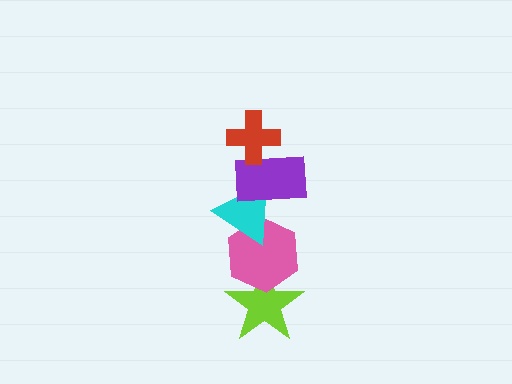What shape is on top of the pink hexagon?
The cyan triangle is on top of the pink hexagon.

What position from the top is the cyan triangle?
The cyan triangle is 3rd from the top.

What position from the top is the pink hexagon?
The pink hexagon is 4th from the top.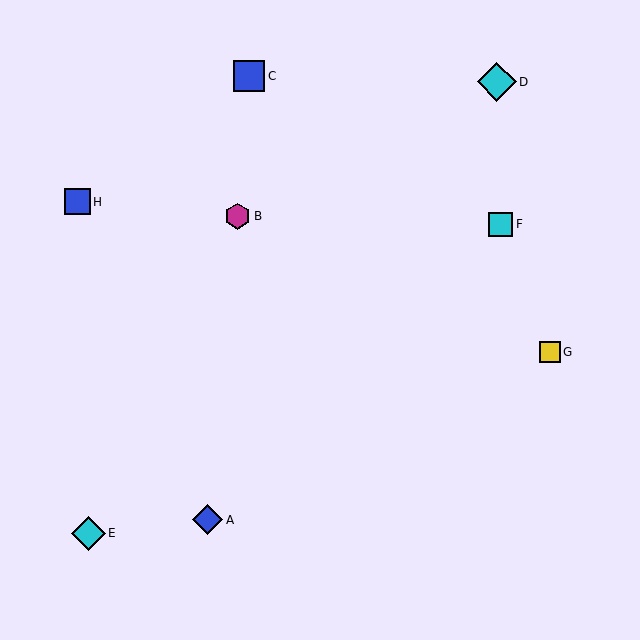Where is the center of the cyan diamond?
The center of the cyan diamond is at (88, 533).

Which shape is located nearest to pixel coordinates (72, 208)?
The blue square (labeled H) at (77, 202) is nearest to that location.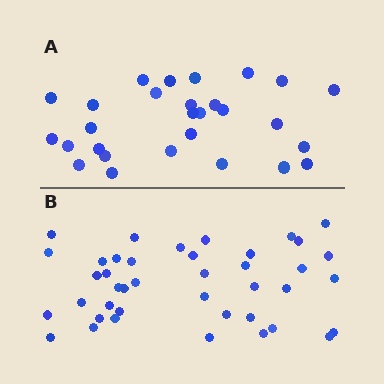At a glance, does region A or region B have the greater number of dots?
Region B (the bottom region) has more dots.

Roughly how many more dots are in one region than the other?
Region B has approximately 15 more dots than region A.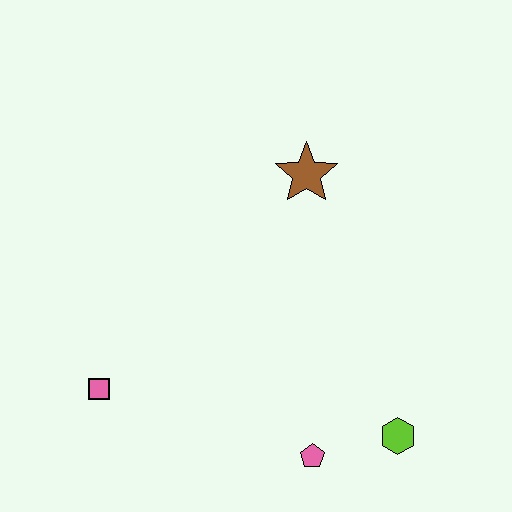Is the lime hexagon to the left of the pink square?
No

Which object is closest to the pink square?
The pink pentagon is closest to the pink square.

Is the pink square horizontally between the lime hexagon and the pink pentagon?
No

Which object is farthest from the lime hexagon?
The pink square is farthest from the lime hexagon.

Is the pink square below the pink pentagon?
No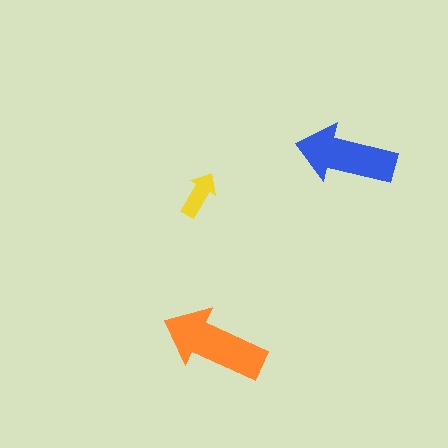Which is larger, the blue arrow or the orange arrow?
The orange one.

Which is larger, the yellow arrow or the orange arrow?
The orange one.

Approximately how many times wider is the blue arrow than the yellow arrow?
About 2 times wider.